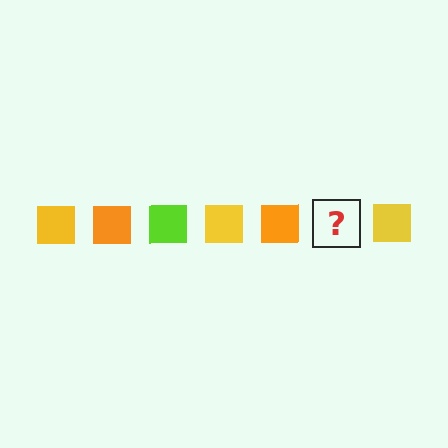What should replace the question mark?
The question mark should be replaced with a lime square.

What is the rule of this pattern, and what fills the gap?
The rule is that the pattern cycles through yellow, orange, lime squares. The gap should be filled with a lime square.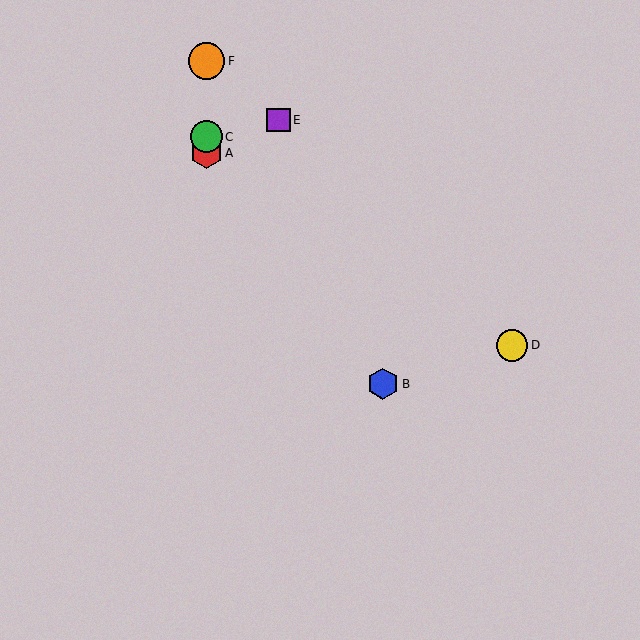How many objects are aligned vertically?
3 objects (A, C, F) are aligned vertically.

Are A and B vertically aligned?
No, A is at x≈207 and B is at x≈383.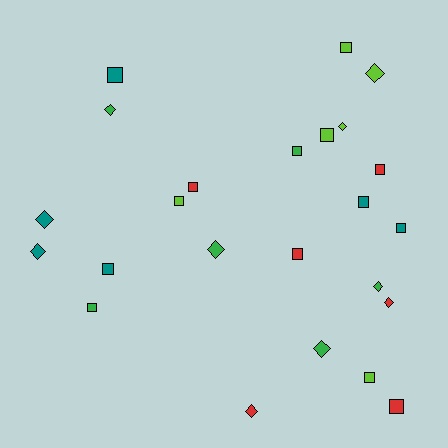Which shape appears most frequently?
Square, with 14 objects.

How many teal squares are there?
There are 4 teal squares.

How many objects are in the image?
There are 24 objects.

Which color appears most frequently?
Lime, with 6 objects.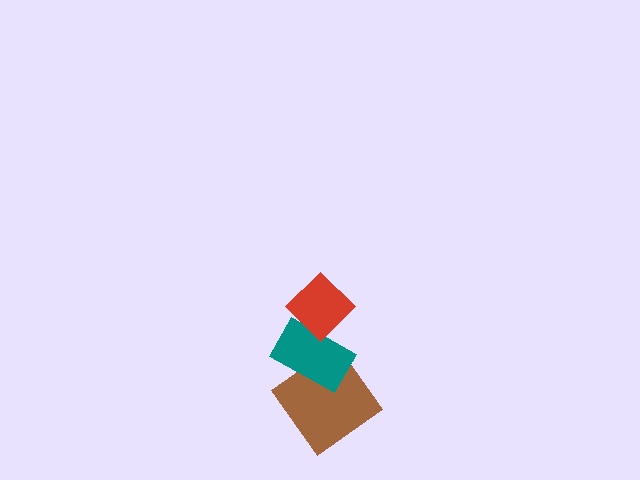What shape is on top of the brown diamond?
The teal rectangle is on top of the brown diamond.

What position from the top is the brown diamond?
The brown diamond is 3rd from the top.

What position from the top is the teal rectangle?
The teal rectangle is 2nd from the top.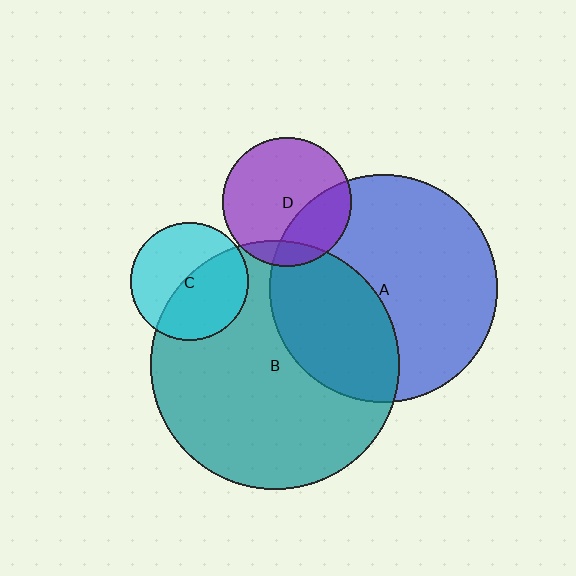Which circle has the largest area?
Circle B (teal).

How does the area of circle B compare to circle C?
Approximately 4.4 times.